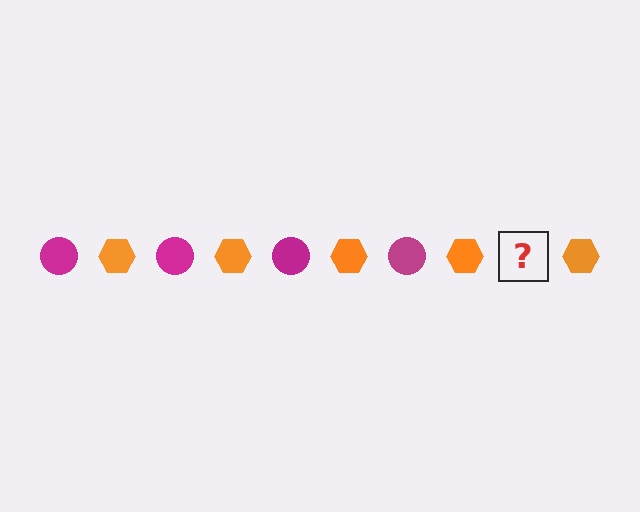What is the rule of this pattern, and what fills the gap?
The rule is that the pattern alternates between magenta circle and orange hexagon. The gap should be filled with a magenta circle.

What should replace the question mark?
The question mark should be replaced with a magenta circle.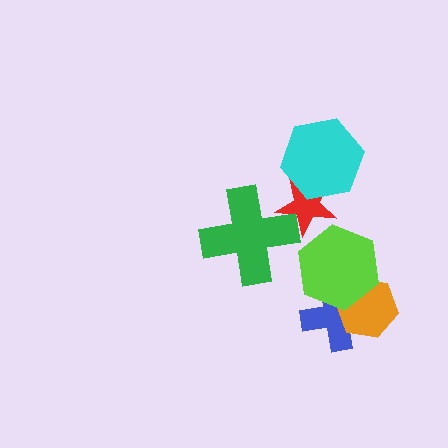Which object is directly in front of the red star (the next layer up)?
The cyan hexagon is directly in front of the red star.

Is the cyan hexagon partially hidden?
No, no other shape covers it.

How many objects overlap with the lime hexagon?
2 objects overlap with the lime hexagon.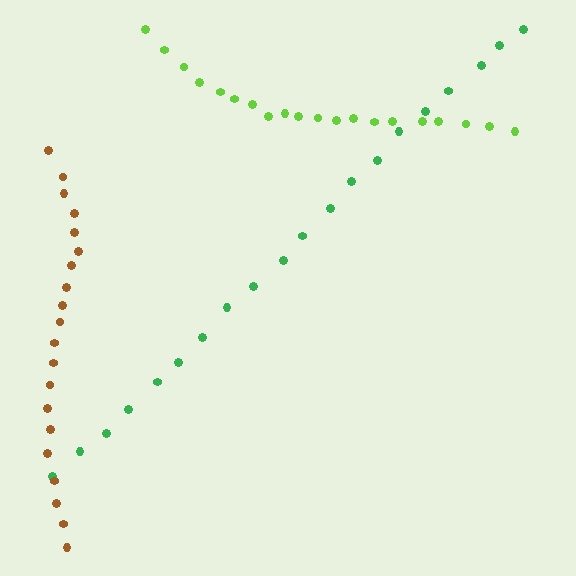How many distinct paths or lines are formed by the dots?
There are 3 distinct paths.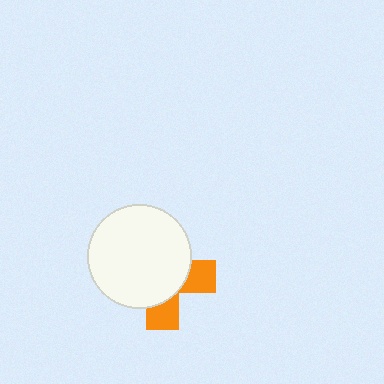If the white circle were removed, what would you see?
You would see the complete orange cross.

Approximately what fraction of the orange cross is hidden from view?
Roughly 69% of the orange cross is hidden behind the white circle.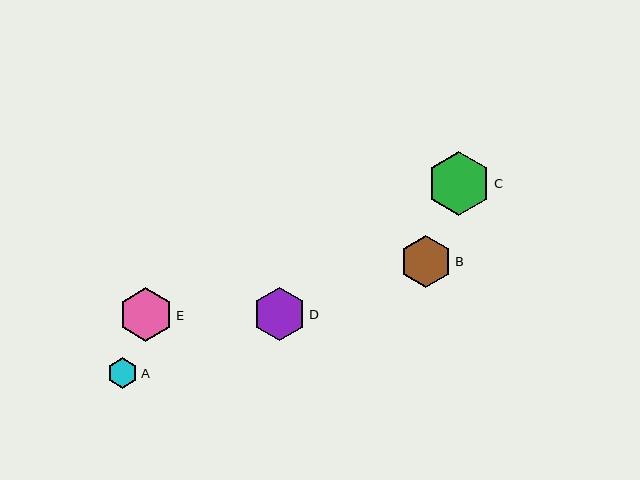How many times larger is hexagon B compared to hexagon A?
Hexagon B is approximately 1.7 times the size of hexagon A.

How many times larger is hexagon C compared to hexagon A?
Hexagon C is approximately 2.1 times the size of hexagon A.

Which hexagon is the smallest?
Hexagon A is the smallest with a size of approximately 31 pixels.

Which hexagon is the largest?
Hexagon C is the largest with a size of approximately 64 pixels.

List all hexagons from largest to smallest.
From largest to smallest: C, E, D, B, A.